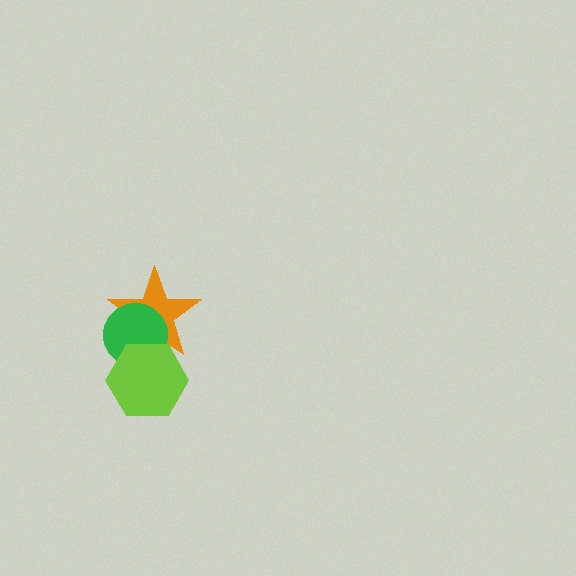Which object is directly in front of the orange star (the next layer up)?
The green circle is directly in front of the orange star.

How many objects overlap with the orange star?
2 objects overlap with the orange star.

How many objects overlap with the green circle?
2 objects overlap with the green circle.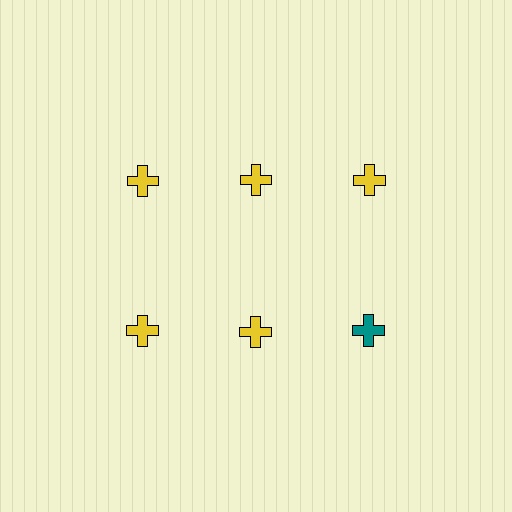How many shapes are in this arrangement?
There are 6 shapes arranged in a grid pattern.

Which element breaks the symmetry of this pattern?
The teal cross in the second row, center column breaks the symmetry. All other shapes are yellow crosses.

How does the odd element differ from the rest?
It has a different color: teal instead of yellow.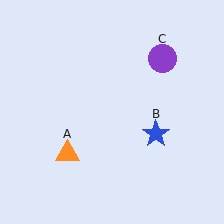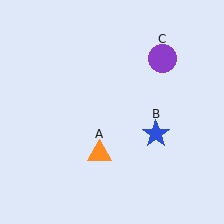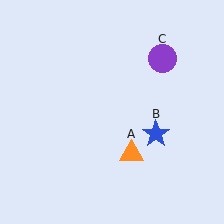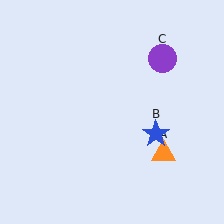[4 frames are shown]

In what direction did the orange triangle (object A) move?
The orange triangle (object A) moved right.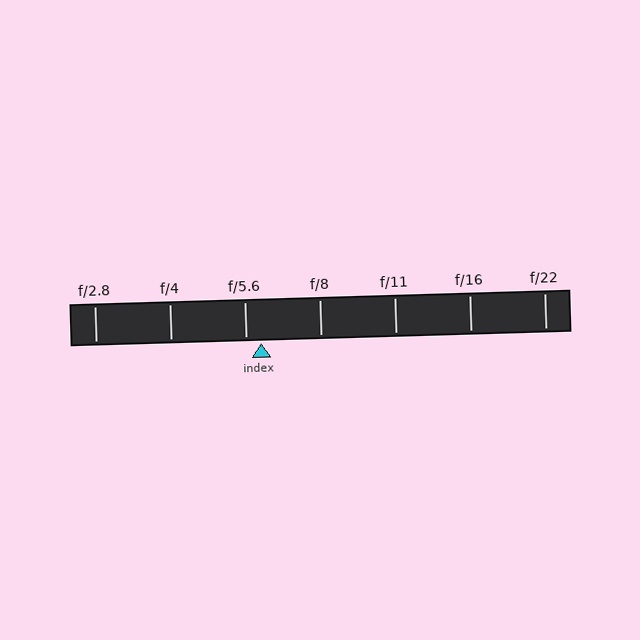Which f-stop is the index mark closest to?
The index mark is closest to f/5.6.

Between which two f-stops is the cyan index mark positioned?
The index mark is between f/5.6 and f/8.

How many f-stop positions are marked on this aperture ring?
There are 7 f-stop positions marked.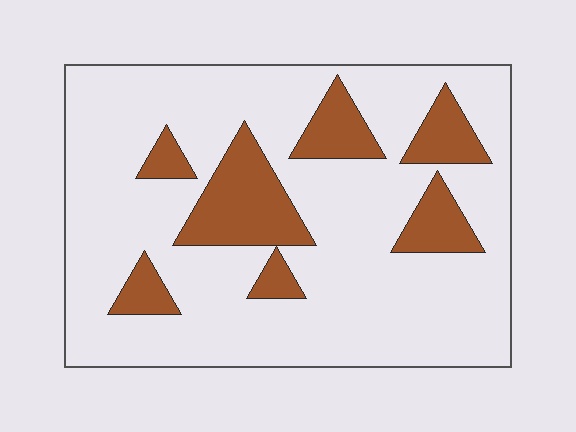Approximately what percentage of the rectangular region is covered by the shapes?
Approximately 20%.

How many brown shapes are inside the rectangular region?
7.